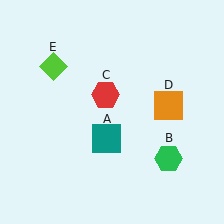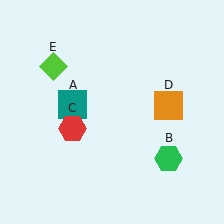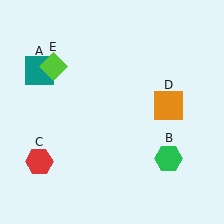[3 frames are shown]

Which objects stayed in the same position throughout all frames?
Green hexagon (object B) and orange square (object D) and lime diamond (object E) remained stationary.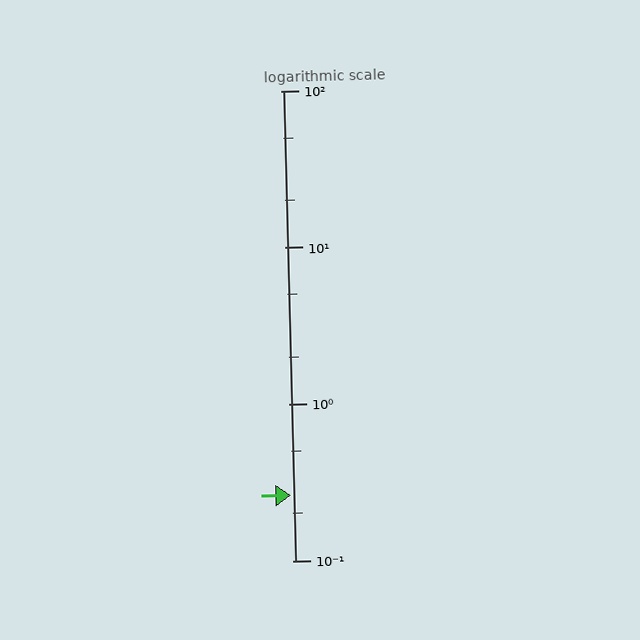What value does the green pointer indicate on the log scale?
The pointer indicates approximately 0.26.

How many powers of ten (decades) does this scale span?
The scale spans 3 decades, from 0.1 to 100.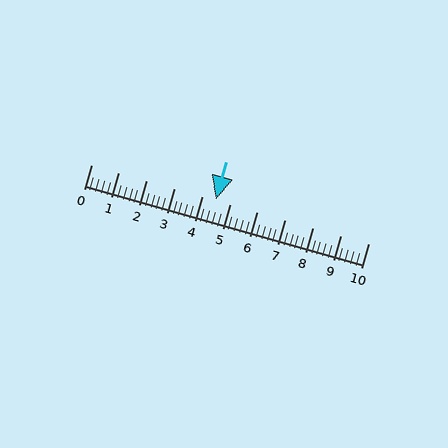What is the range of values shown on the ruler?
The ruler shows values from 0 to 10.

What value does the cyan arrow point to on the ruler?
The cyan arrow points to approximately 4.5.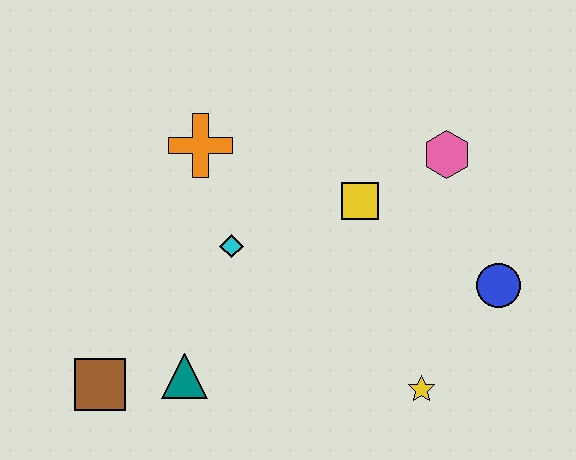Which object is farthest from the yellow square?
The brown square is farthest from the yellow square.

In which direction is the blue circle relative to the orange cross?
The blue circle is to the right of the orange cross.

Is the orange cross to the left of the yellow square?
Yes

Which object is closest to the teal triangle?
The brown square is closest to the teal triangle.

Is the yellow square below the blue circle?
No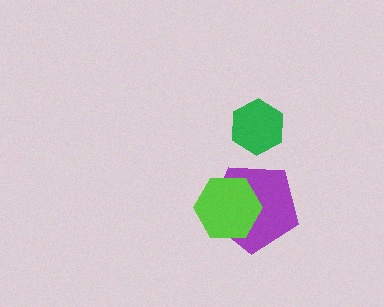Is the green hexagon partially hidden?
No, no other shape covers it.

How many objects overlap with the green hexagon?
0 objects overlap with the green hexagon.